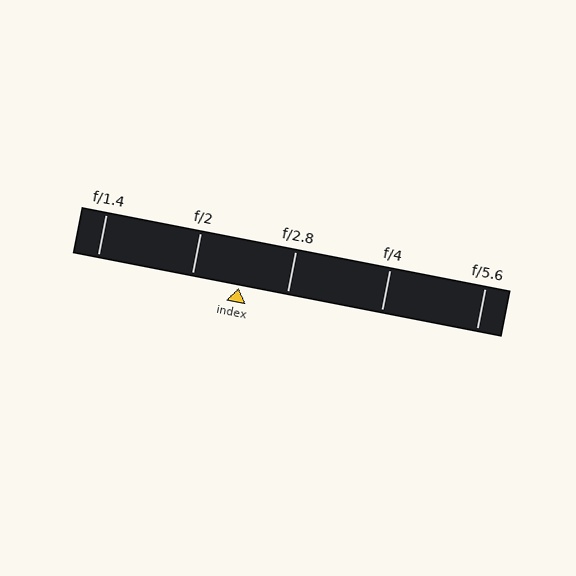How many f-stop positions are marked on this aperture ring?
There are 5 f-stop positions marked.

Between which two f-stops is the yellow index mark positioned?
The index mark is between f/2 and f/2.8.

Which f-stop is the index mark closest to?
The index mark is closest to f/2.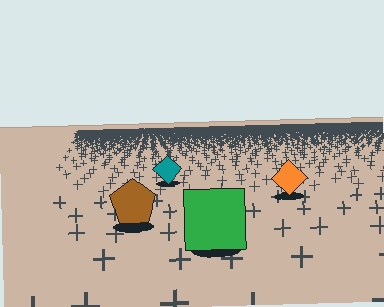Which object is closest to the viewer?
The green square is closest. The texture marks near it are larger and more spread out.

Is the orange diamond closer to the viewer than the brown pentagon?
No. The brown pentagon is closer — you can tell from the texture gradient: the ground texture is coarser near it.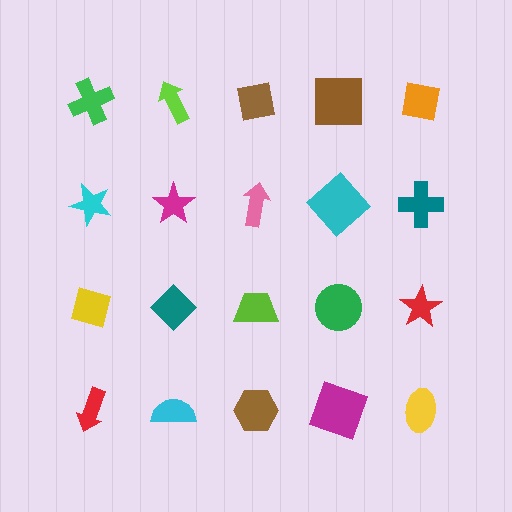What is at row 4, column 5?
A yellow ellipse.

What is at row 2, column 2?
A magenta star.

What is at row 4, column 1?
A red arrow.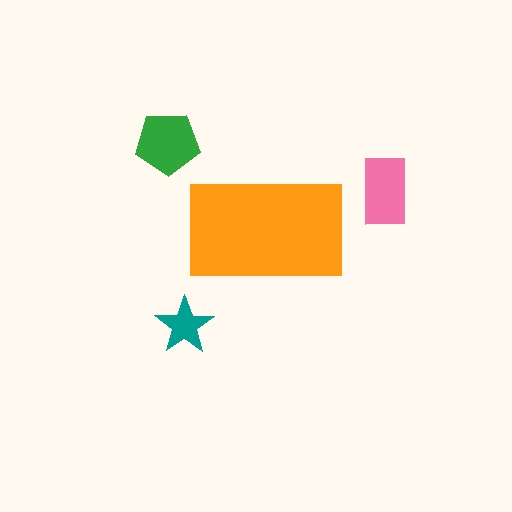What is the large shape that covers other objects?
An orange rectangle.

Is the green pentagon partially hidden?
No, the green pentagon is fully visible.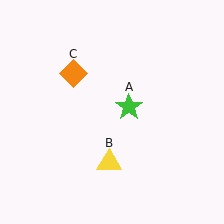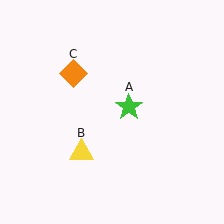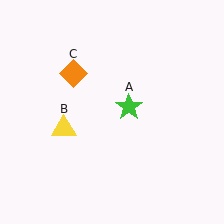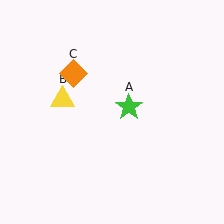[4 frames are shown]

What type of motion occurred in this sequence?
The yellow triangle (object B) rotated clockwise around the center of the scene.